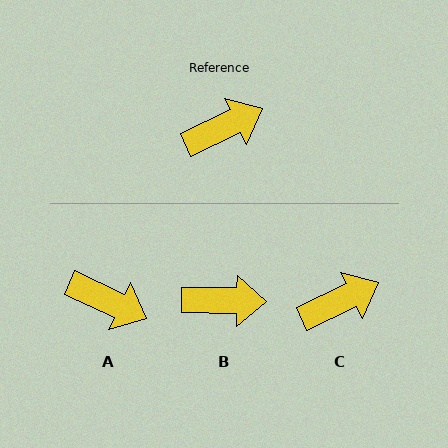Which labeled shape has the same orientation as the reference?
C.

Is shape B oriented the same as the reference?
No, it is off by about 26 degrees.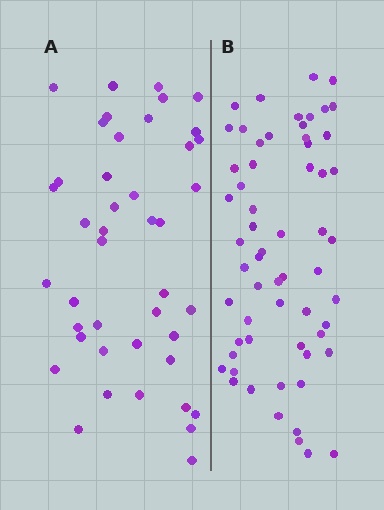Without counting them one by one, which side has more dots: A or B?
Region B (the right region) has more dots.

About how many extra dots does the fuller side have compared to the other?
Region B has approximately 15 more dots than region A.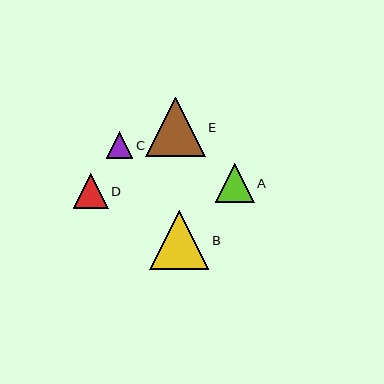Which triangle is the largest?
Triangle B is the largest with a size of approximately 60 pixels.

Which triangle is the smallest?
Triangle C is the smallest with a size of approximately 26 pixels.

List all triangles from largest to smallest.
From largest to smallest: B, E, A, D, C.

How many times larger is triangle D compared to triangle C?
Triangle D is approximately 1.3 times the size of triangle C.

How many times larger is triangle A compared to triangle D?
Triangle A is approximately 1.1 times the size of triangle D.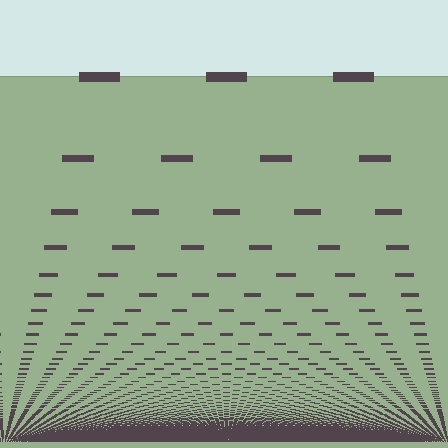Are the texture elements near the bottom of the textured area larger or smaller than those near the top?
Smaller. The gradient is inverted — elements near the bottom are smaller and denser.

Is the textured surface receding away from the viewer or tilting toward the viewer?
The surface appears to tilt toward the viewer. Texture elements get larger and sparser toward the top.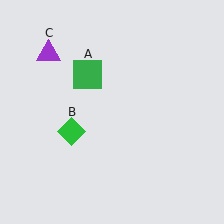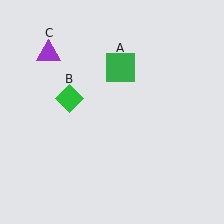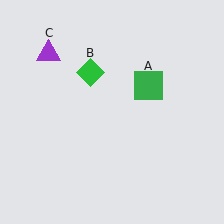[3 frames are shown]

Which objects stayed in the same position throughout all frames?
Purple triangle (object C) remained stationary.